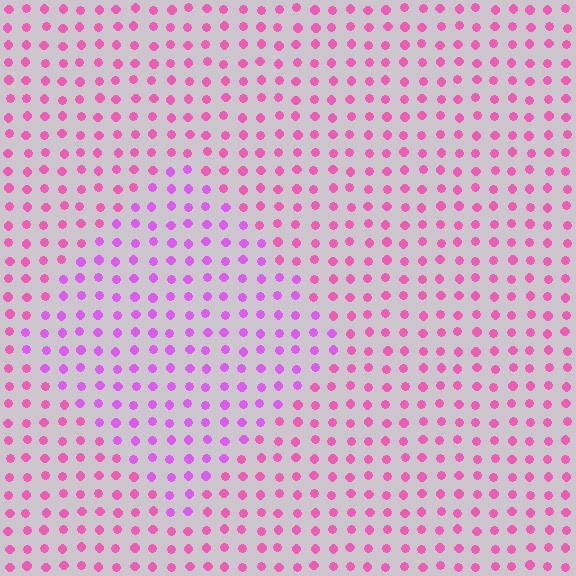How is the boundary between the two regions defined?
The boundary is defined purely by a slight shift in hue (about 30 degrees). Spacing, size, and orientation are identical on both sides.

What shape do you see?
I see a diamond.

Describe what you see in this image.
The image is filled with small pink elements in a uniform arrangement. A diamond-shaped region is visible where the elements are tinted to a slightly different hue, forming a subtle color boundary.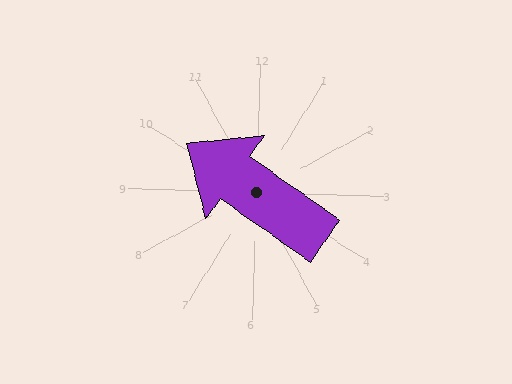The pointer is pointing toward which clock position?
Roughly 10 o'clock.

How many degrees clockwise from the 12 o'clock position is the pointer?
Approximately 304 degrees.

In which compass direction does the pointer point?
Northwest.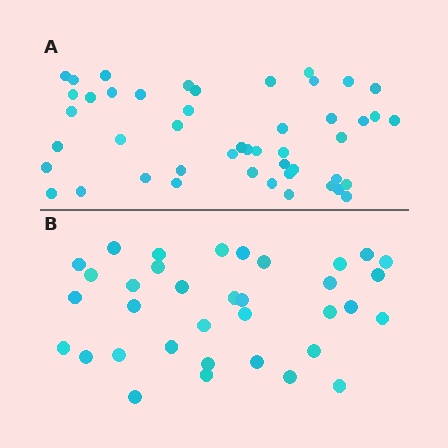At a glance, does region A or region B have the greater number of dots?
Region A (the top region) has more dots.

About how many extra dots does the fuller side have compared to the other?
Region A has roughly 12 or so more dots than region B.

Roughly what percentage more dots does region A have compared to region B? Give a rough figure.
About 35% more.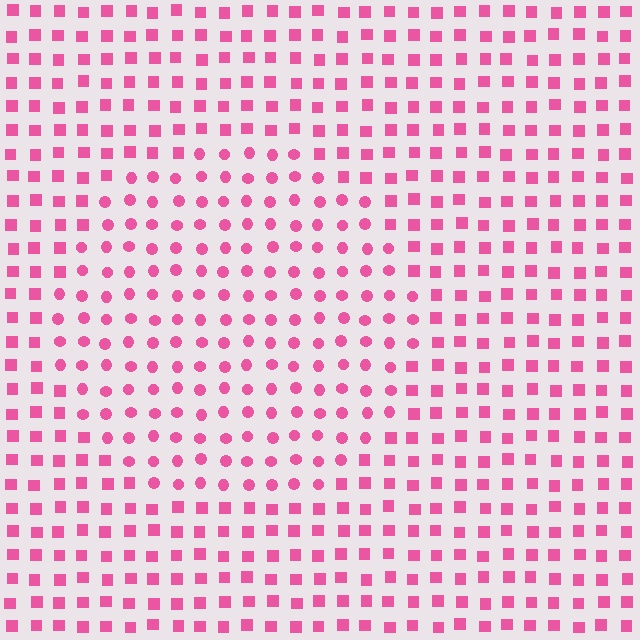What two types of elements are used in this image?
The image uses circles inside the circle region and squares outside it.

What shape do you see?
I see a circle.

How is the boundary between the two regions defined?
The boundary is defined by a change in element shape: circles inside vs. squares outside. All elements share the same color and spacing.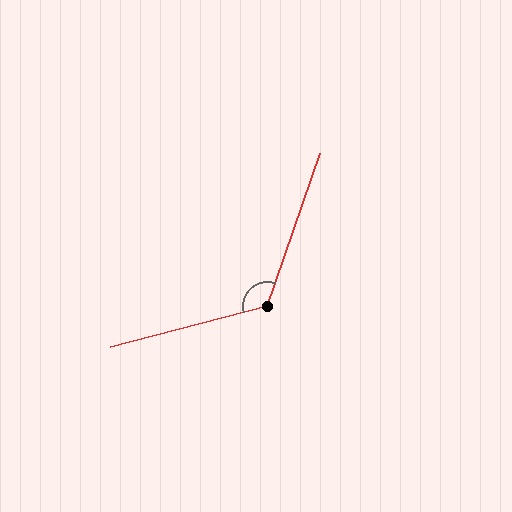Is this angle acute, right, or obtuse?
It is obtuse.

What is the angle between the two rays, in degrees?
Approximately 124 degrees.